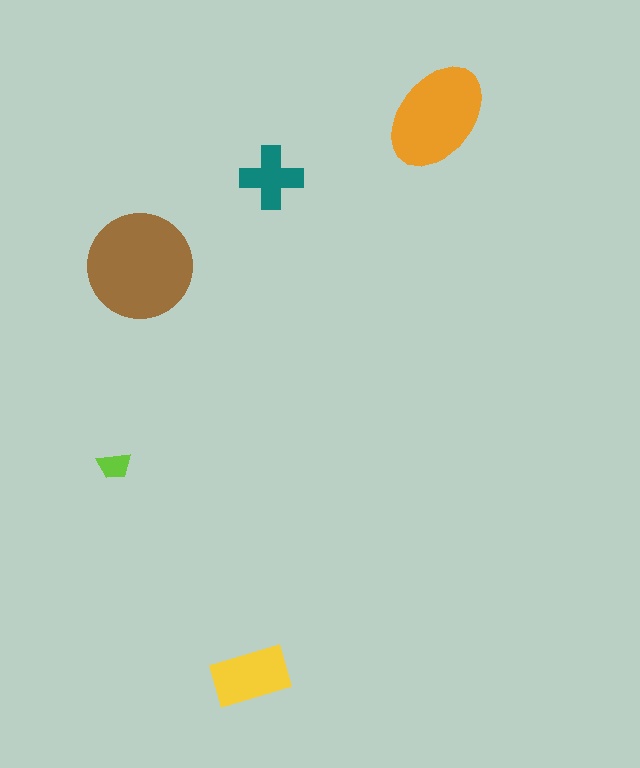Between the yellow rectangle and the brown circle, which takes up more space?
The brown circle.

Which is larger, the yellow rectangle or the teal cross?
The yellow rectangle.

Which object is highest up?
The orange ellipse is topmost.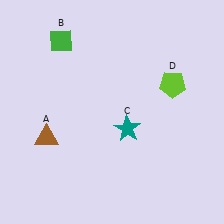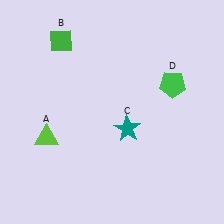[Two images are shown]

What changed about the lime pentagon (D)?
In Image 1, D is lime. In Image 2, it changed to green.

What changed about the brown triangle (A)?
In Image 1, A is brown. In Image 2, it changed to lime.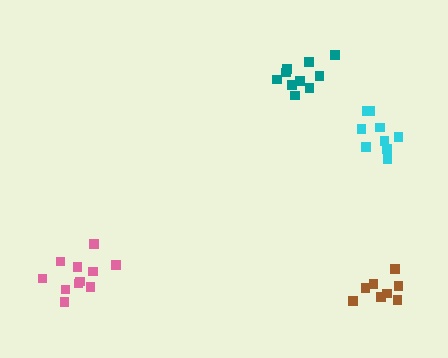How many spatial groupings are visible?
There are 4 spatial groupings.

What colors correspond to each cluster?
The clusters are colored: brown, teal, cyan, pink.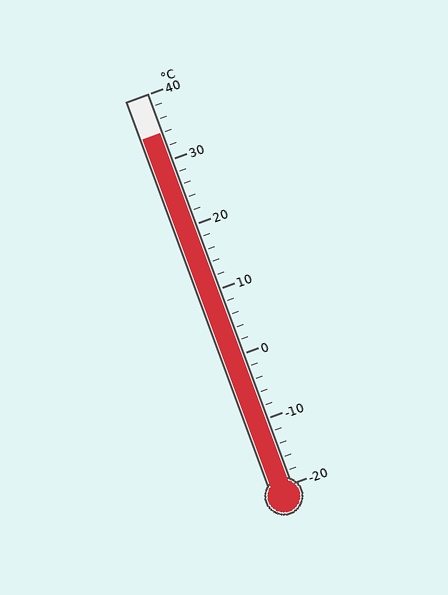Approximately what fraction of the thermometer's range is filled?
The thermometer is filled to approximately 90% of its range.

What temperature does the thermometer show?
The thermometer shows approximately 34°C.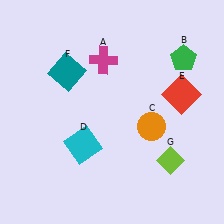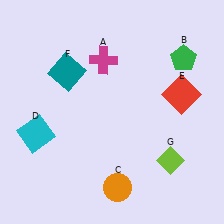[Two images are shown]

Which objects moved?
The objects that moved are: the orange circle (C), the cyan square (D).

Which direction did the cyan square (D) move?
The cyan square (D) moved left.